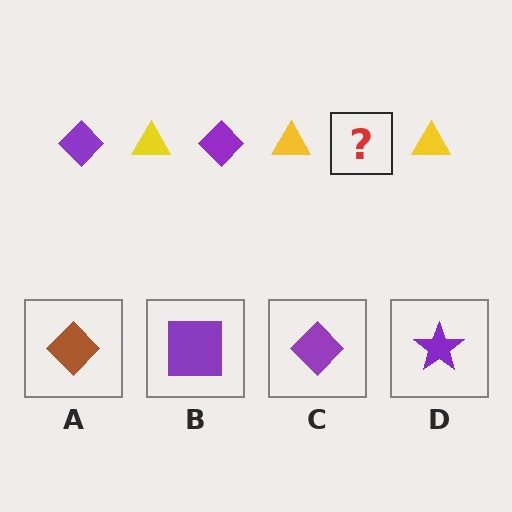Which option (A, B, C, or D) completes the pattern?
C.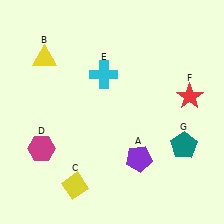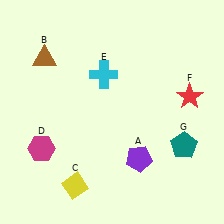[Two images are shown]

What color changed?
The triangle (B) changed from yellow in Image 1 to brown in Image 2.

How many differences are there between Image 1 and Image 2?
There is 1 difference between the two images.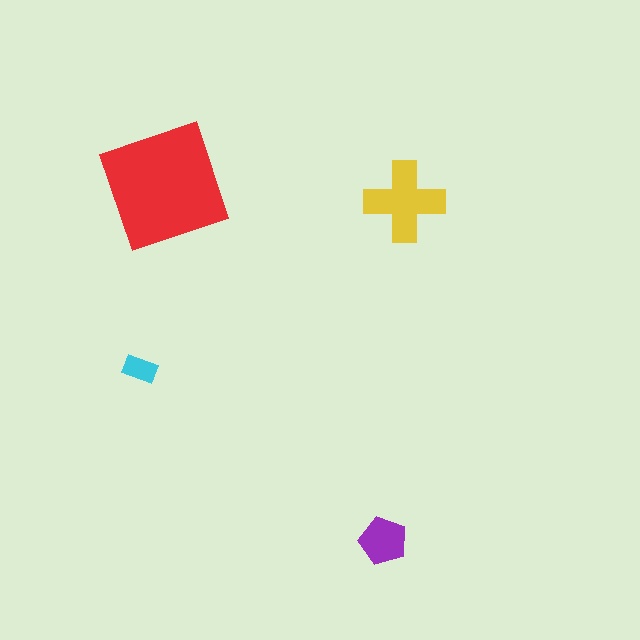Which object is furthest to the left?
The cyan rectangle is leftmost.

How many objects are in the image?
There are 4 objects in the image.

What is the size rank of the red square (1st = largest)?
1st.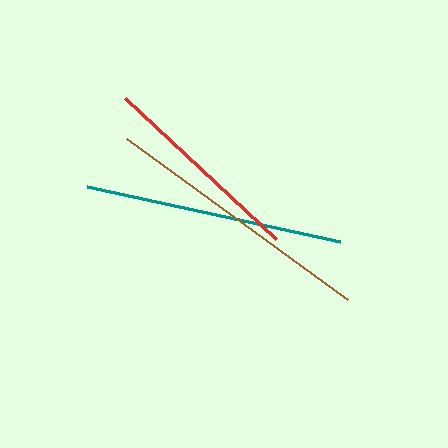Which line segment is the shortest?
The red line is the shortest at approximately 207 pixels.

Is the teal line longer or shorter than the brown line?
The brown line is longer than the teal line.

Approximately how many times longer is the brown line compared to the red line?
The brown line is approximately 1.3 times the length of the red line.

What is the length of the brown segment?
The brown segment is approximately 273 pixels long.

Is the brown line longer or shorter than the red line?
The brown line is longer than the red line.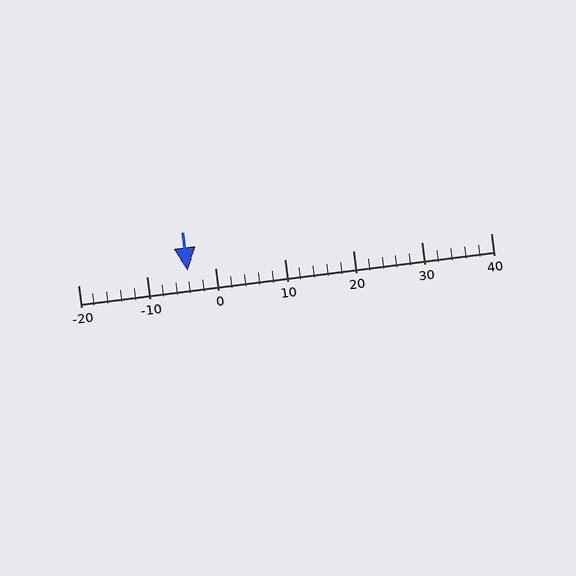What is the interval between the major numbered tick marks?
The major tick marks are spaced 10 units apart.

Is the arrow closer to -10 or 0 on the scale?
The arrow is closer to 0.